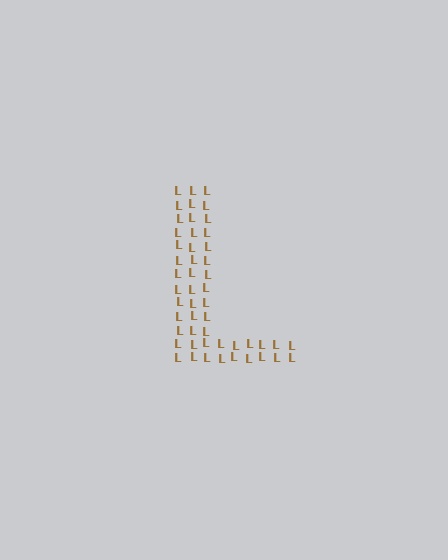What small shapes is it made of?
It is made of small letter L's.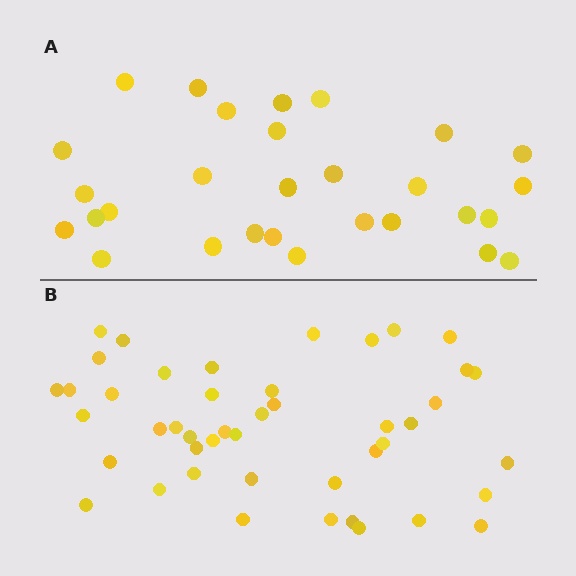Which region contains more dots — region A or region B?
Region B (the bottom region) has more dots.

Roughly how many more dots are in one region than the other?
Region B has approximately 15 more dots than region A.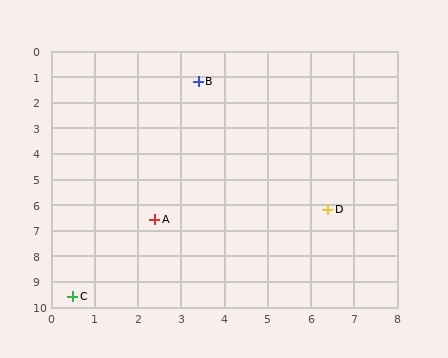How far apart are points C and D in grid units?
Points C and D are about 6.8 grid units apart.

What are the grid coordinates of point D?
Point D is at approximately (6.4, 6.2).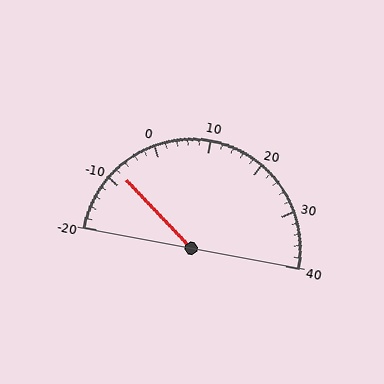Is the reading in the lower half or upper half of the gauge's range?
The reading is in the lower half of the range (-20 to 40).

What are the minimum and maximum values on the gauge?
The gauge ranges from -20 to 40.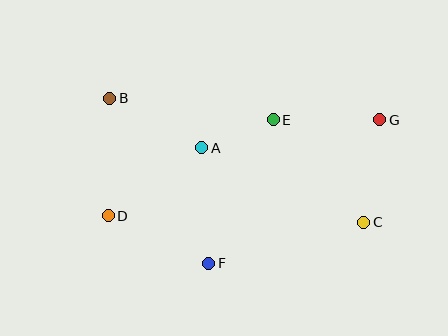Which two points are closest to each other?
Points A and E are closest to each other.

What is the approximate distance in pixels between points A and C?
The distance between A and C is approximately 178 pixels.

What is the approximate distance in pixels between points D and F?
The distance between D and F is approximately 111 pixels.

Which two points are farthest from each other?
Points D and G are farthest from each other.